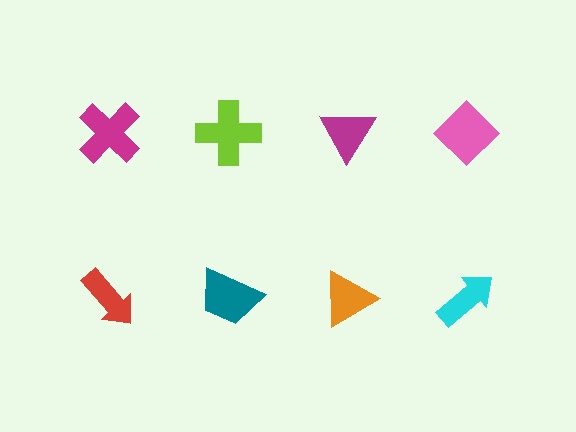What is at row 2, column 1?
A red arrow.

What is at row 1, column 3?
A magenta triangle.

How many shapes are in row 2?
4 shapes.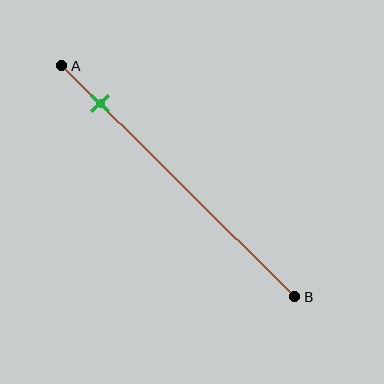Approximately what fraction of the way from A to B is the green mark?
The green mark is approximately 15% of the way from A to B.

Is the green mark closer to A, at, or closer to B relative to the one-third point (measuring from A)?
The green mark is closer to point A than the one-third point of segment AB.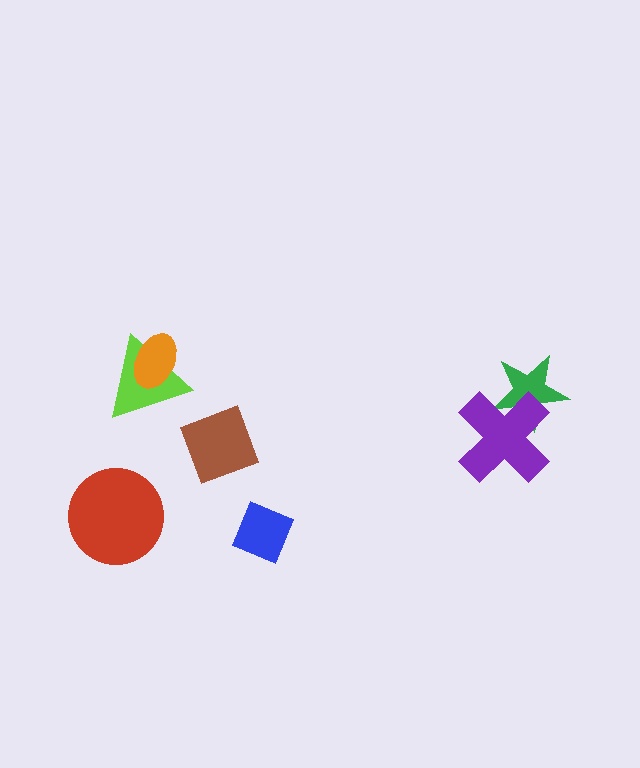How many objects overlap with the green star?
1 object overlaps with the green star.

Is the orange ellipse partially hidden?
No, no other shape covers it.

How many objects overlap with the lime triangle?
1 object overlaps with the lime triangle.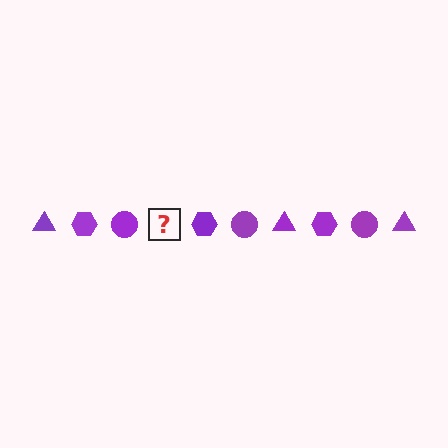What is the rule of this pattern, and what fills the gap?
The rule is that the pattern cycles through triangle, hexagon, circle shapes in purple. The gap should be filled with a purple triangle.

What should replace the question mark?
The question mark should be replaced with a purple triangle.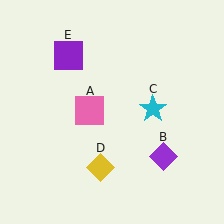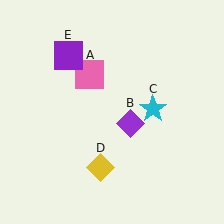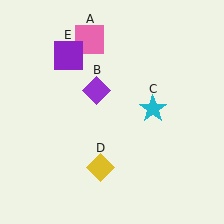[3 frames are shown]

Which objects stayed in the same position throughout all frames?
Cyan star (object C) and yellow diamond (object D) and purple square (object E) remained stationary.